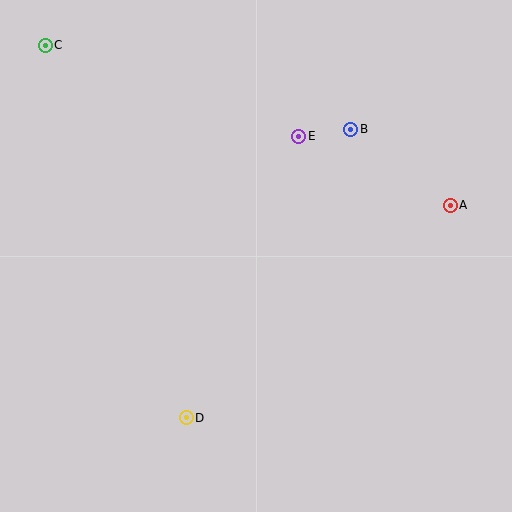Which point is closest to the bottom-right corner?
Point A is closest to the bottom-right corner.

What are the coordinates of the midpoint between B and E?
The midpoint between B and E is at (325, 133).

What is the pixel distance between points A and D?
The distance between A and D is 339 pixels.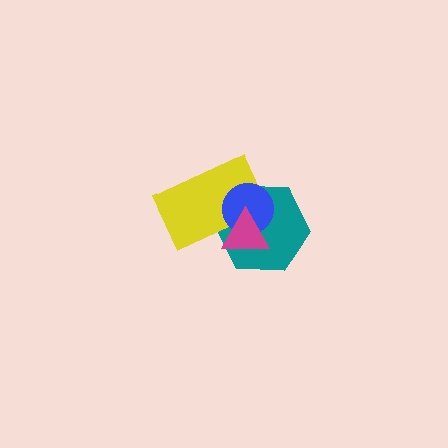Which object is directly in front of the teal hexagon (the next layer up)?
The yellow rectangle is directly in front of the teal hexagon.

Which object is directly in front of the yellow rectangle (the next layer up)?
The blue circle is directly in front of the yellow rectangle.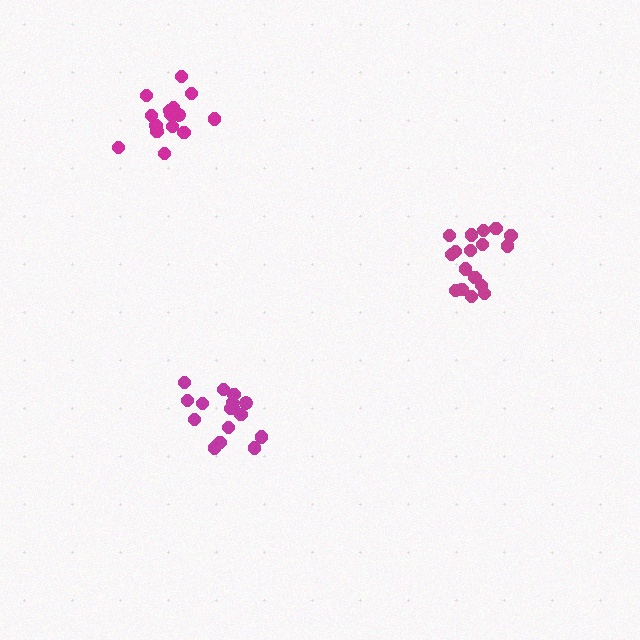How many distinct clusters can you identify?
There are 3 distinct clusters.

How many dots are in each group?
Group 1: 15 dots, Group 2: 17 dots, Group 3: 16 dots (48 total).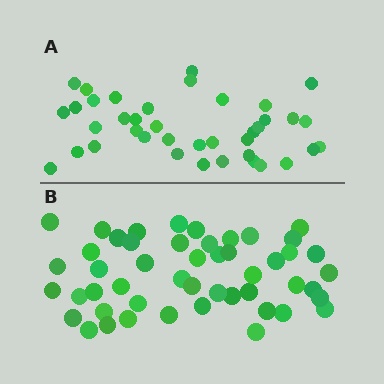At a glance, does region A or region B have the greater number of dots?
Region B (the bottom region) has more dots.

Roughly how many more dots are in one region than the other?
Region B has roughly 10 or so more dots than region A.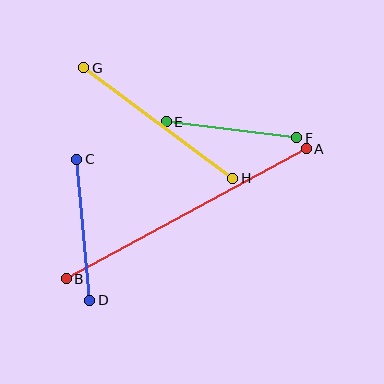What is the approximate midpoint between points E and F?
The midpoint is at approximately (231, 130) pixels.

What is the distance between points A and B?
The distance is approximately 273 pixels.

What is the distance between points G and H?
The distance is approximately 186 pixels.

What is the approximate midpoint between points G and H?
The midpoint is at approximately (158, 123) pixels.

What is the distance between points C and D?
The distance is approximately 142 pixels.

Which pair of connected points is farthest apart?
Points A and B are farthest apart.